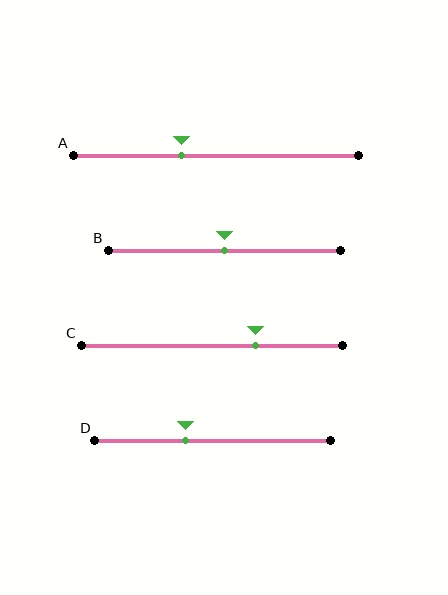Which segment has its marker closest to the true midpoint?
Segment B has its marker closest to the true midpoint.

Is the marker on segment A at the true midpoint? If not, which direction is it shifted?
No, the marker on segment A is shifted to the left by about 12% of the segment length.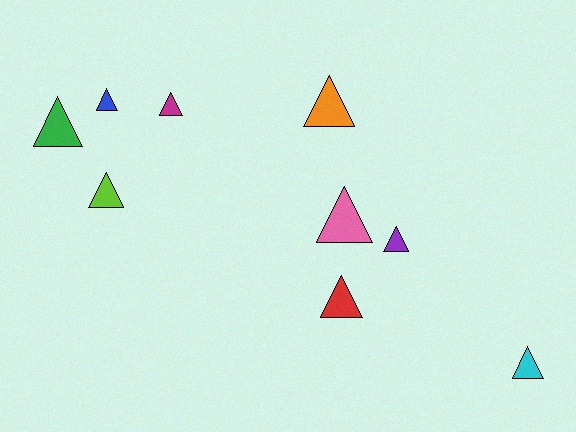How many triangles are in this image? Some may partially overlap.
There are 9 triangles.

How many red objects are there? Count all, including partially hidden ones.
There is 1 red object.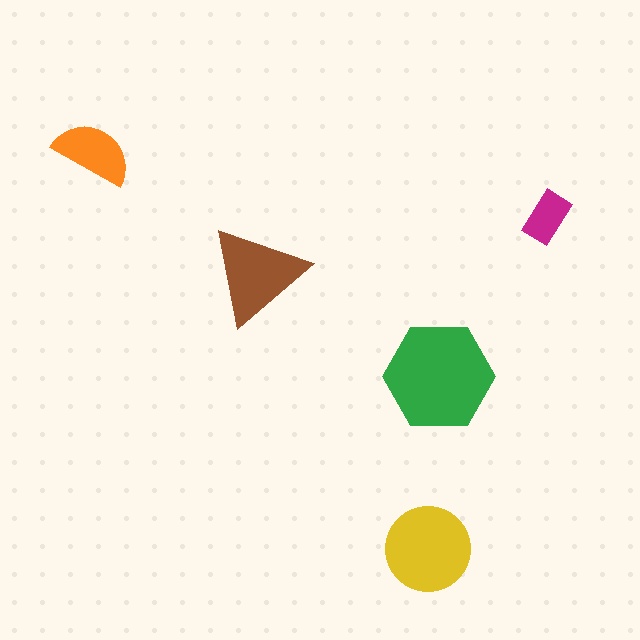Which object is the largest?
The green hexagon.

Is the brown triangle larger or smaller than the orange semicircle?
Larger.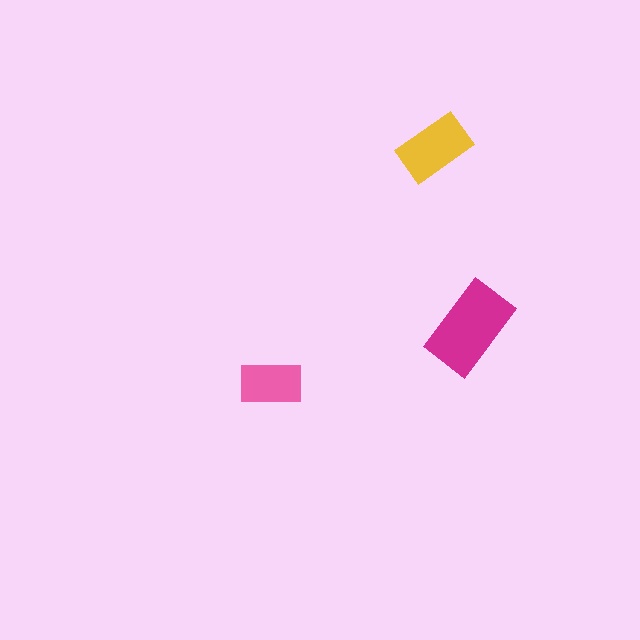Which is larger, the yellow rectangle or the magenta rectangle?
The magenta one.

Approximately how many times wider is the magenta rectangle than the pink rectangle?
About 1.5 times wider.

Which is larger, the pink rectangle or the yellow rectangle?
The yellow one.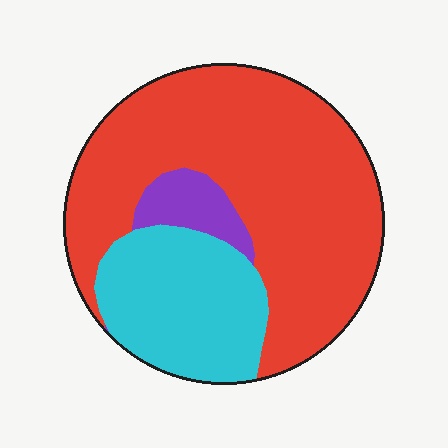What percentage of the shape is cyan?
Cyan covers about 25% of the shape.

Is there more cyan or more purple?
Cyan.